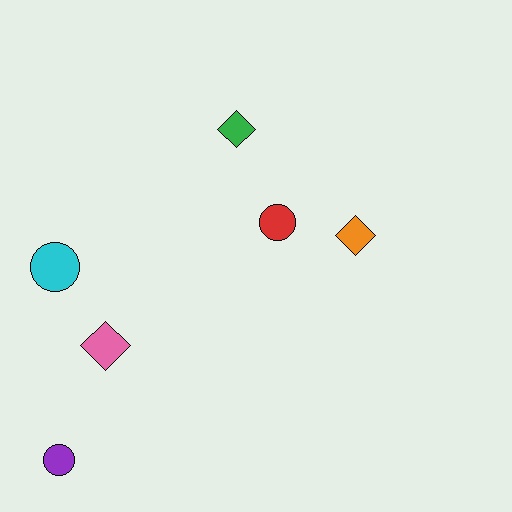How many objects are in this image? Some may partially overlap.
There are 6 objects.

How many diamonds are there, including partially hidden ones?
There are 3 diamonds.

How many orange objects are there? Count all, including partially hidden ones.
There is 1 orange object.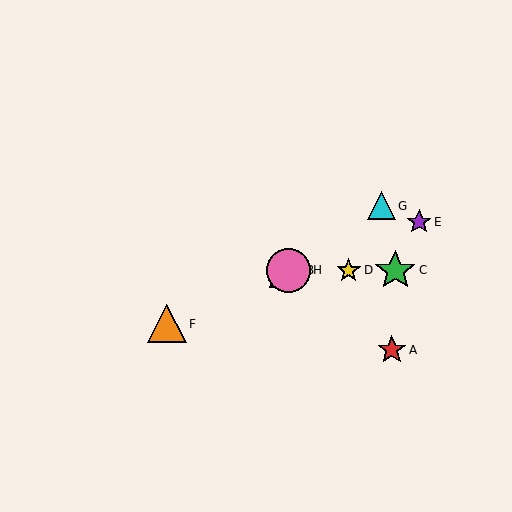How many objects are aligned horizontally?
4 objects (B, C, D, H) are aligned horizontally.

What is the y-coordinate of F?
Object F is at y≈324.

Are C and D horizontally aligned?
Yes, both are at y≈270.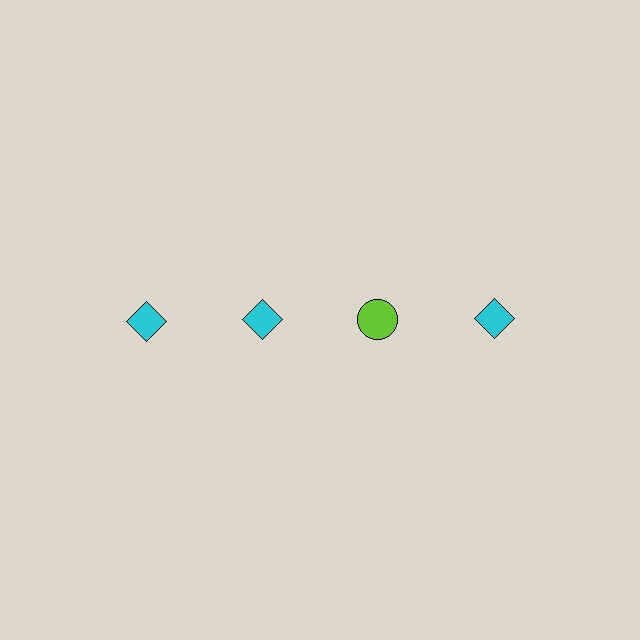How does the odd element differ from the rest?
It differs in both color (lime instead of cyan) and shape (circle instead of diamond).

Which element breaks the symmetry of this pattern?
The lime circle in the top row, center column breaks the symmetry. All other shapes are cyan diamonds.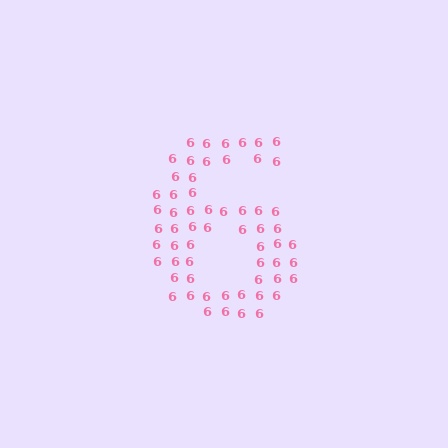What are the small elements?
The small elements are digit 6's.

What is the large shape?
The large shape is the digit 6.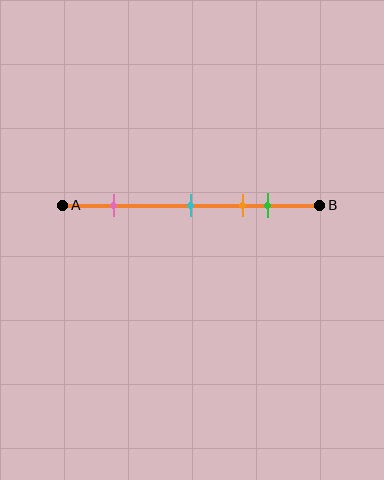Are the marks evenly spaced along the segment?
No, the marks are not evenly spaced.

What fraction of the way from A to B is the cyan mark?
The cyan mark is approximately 50% (0.5) of the way from A to B.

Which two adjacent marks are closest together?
The orange and green marks are the closest adjacent pair.